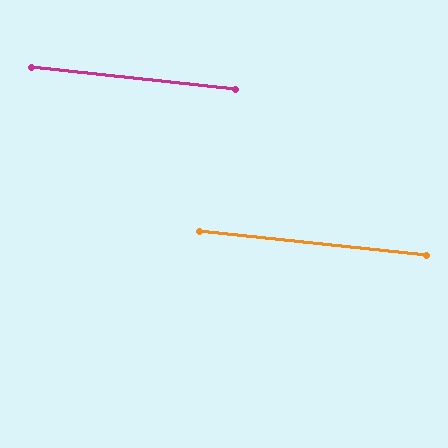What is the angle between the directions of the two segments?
Approximately 0 degrees.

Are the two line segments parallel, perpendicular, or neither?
Parallel — their directions differ by only 0.2°.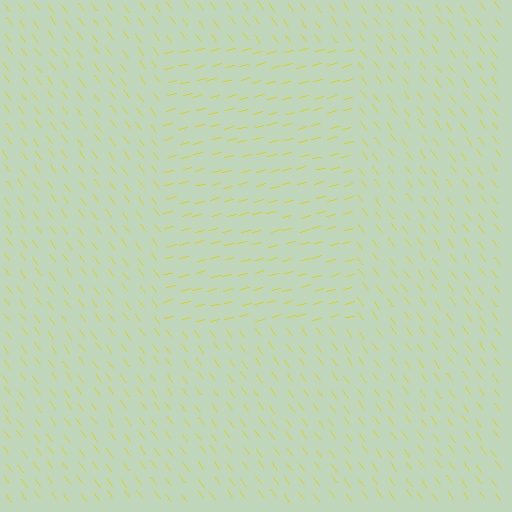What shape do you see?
I see a rectangle.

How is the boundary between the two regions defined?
The boundary is defined purely by a change in line orientation (approximately 67 degrees difference). All lines are the same color and thickness.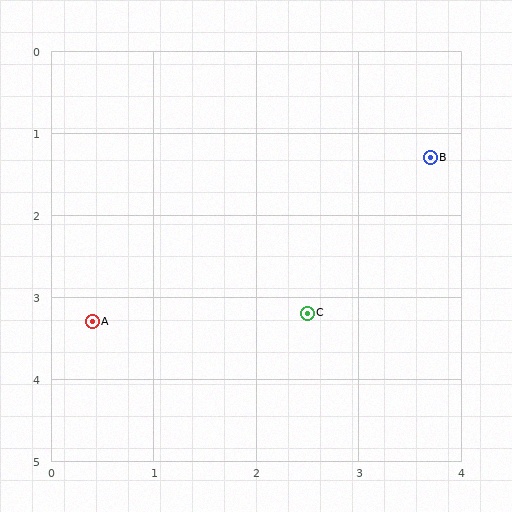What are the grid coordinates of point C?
Point C is at approximately (2.5, 3.2).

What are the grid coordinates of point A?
Point A is at approximately (0.4, 3.3).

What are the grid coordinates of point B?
Point B is at approximately (3.7, 1.3).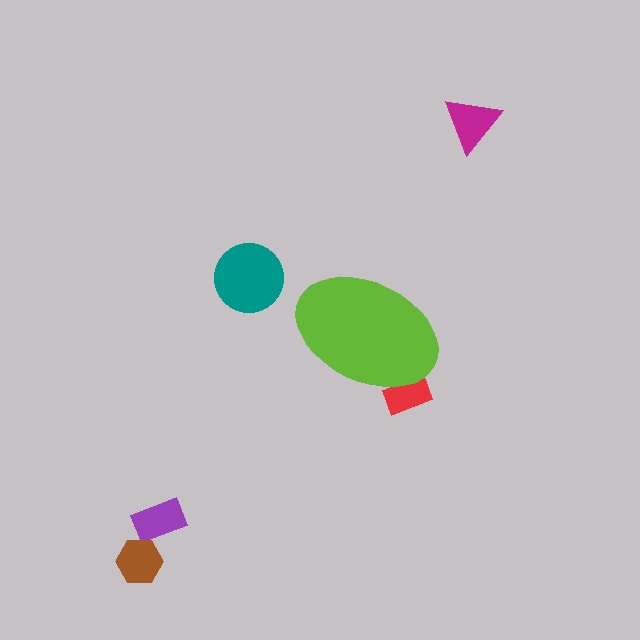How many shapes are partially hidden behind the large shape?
1 shape is partially hidden.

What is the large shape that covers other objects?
A lime ellipse.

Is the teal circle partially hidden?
No, the teal circle is fully visible.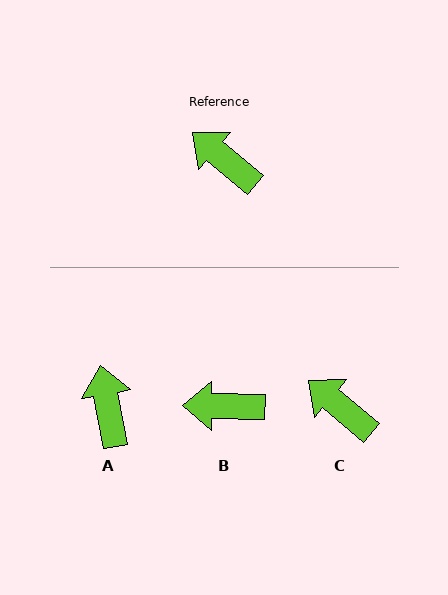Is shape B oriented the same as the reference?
No, it is off by about 39 degrees.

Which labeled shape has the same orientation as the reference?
C.